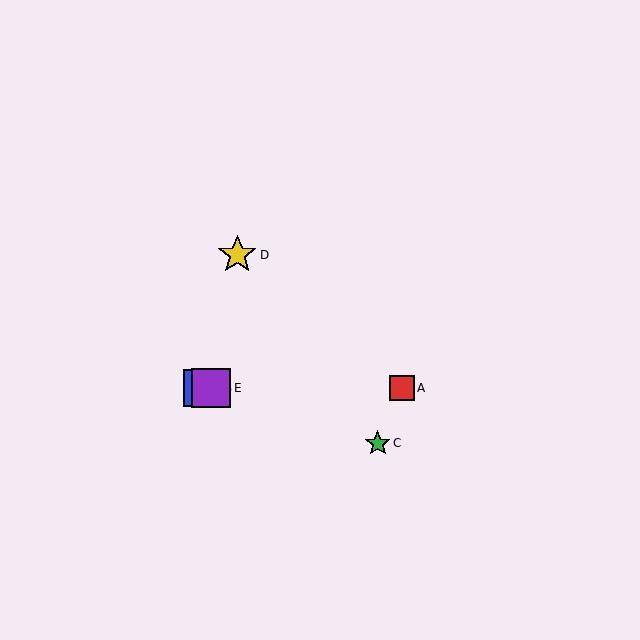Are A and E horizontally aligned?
Yes, both are at y≈388.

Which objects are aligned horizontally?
Objects A, B, E are aligned horizontally.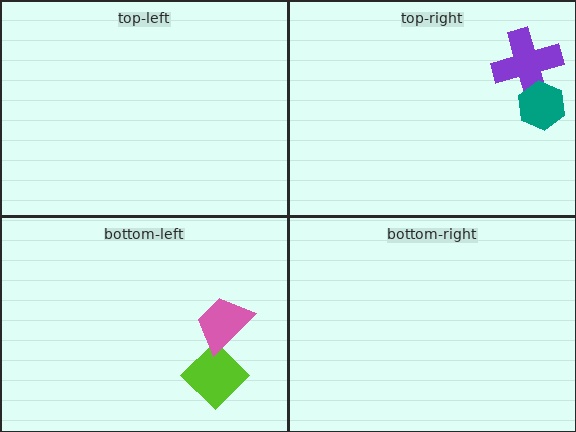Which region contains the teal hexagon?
The top-right region.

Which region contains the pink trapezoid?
The bottom-left region.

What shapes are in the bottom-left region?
The lime diamond, the pink trapezoid.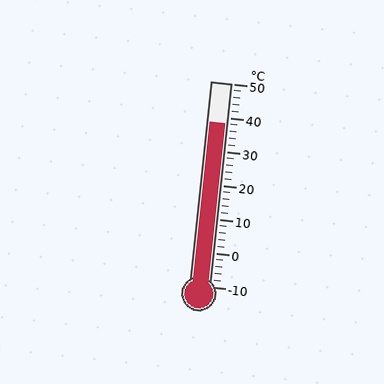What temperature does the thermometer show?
The thermometer shows approximately 38°C.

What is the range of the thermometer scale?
The thermometer scale ranges from -10°C to 50°C.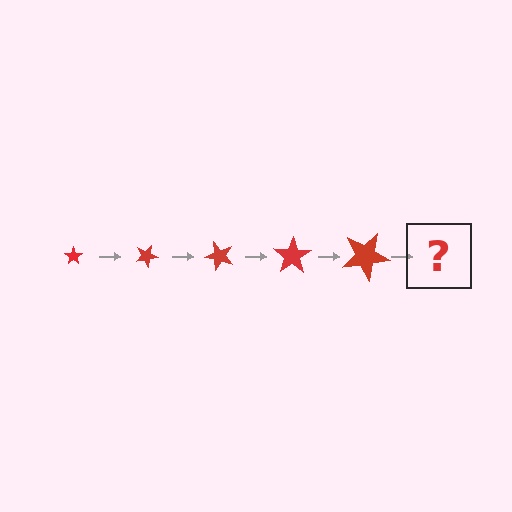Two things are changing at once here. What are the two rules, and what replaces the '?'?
The two rules are that the star grows larger each step and it rotates 25 degrees each step. The '?' should be a star, larger than the previous one and rotated 125 degrees from the start.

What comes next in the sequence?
The next element should be a star, larger than the previous one and rotated 125 degrees from the start.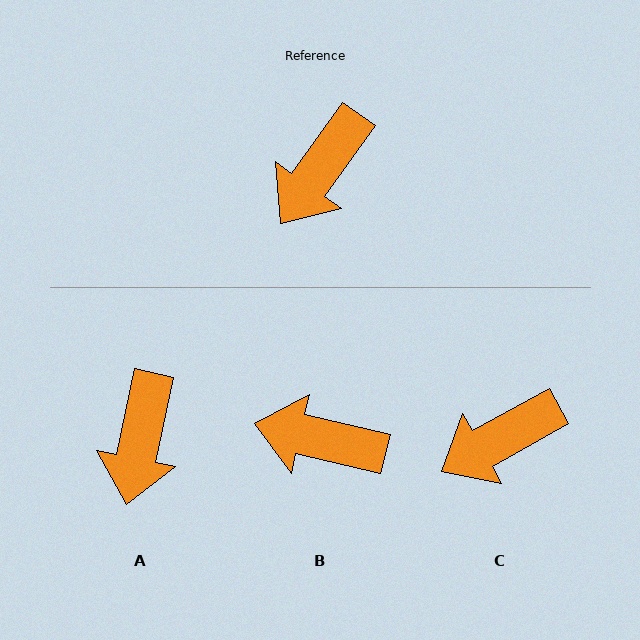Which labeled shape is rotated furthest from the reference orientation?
B, about 67 degrees away.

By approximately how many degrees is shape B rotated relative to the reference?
Approximately 67 degrees clockwise.